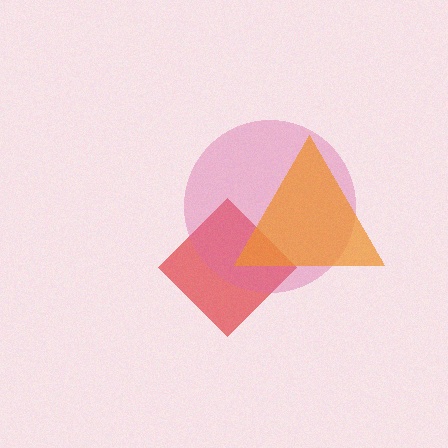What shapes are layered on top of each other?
The layered shapes are: a red diamond, a pink circle, an orange triangle.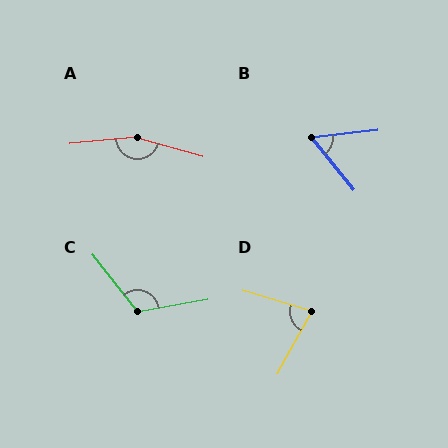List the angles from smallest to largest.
B (57°), D (78°), C (119°), A (159°).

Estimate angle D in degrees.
Approximately 78 degrees.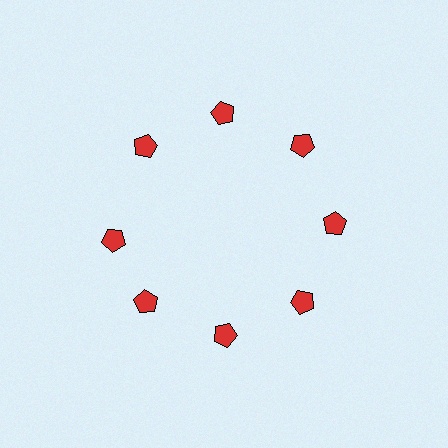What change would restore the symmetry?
The symmetry would be restored by rotating it back into even spacing with its neighbors so that all 8 pentagons sit at equal angles and equal distance from the center.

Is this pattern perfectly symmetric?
No. The 8 red pentagons are arranged in a ring, but one element near the 9 o'clock position is rotated out of alignment along the ring, breaking the 8-fold rotational symmetry.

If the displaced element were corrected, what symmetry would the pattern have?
It would have 8-fold rotational symmetry — the pattern would map onto itself every 45 degrees.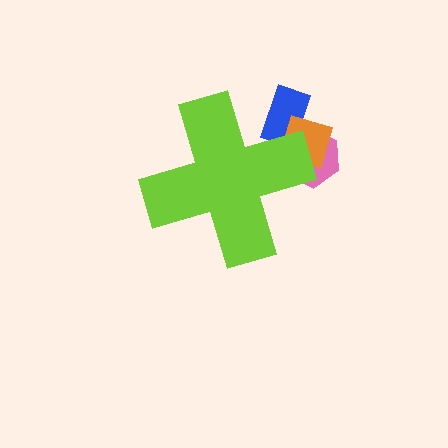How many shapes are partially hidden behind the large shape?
3 shapes are partially hidden.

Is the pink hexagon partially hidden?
Yes, the pink hexagon is partially hidden behind the lime cross.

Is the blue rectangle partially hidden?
Yes, the blue rectangle is partially hidden behind the lime cross.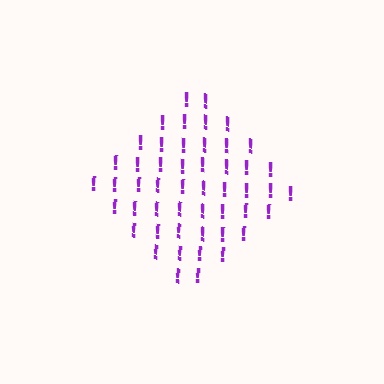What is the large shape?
The large shape is a diamond.